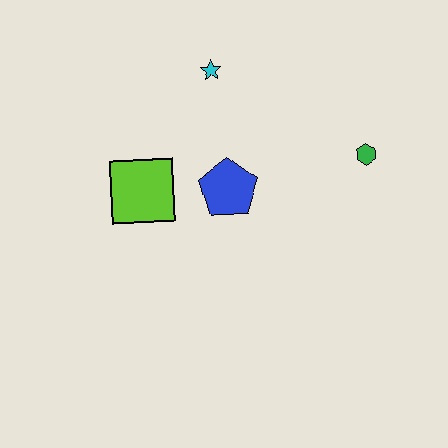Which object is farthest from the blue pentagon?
The green hexagon is farthest from the blue pentagon.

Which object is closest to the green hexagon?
The blue pentagon is closest to the green hexagon.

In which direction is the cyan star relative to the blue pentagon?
The cyan star is above the blue pentagon.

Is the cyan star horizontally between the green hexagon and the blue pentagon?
No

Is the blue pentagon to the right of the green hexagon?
No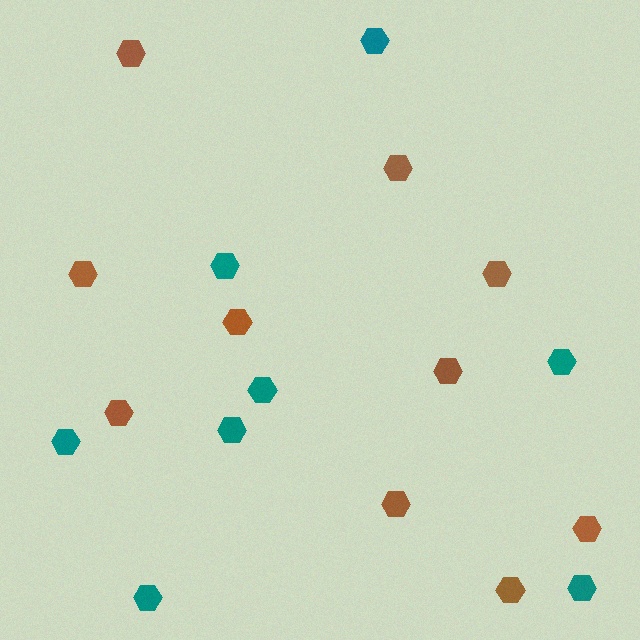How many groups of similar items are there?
There are 2 groups: one group of brown hexagons (10) and one group of teal hexagons (8).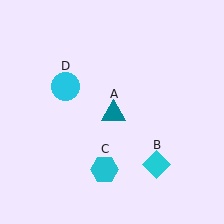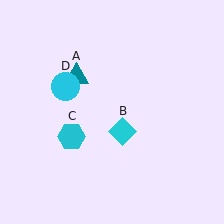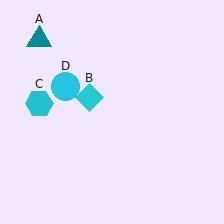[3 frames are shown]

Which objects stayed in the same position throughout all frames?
Cyan circle (object D) remained stationary.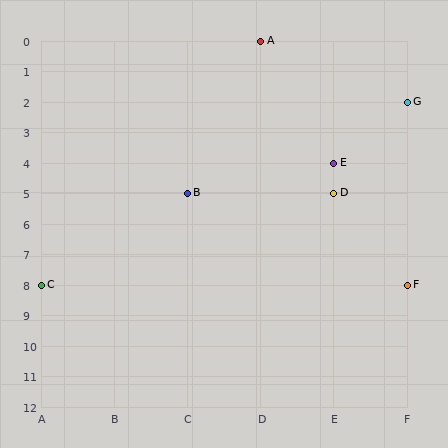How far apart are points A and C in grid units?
Points A and C are 3 columns and 8 rows apart (about 8.5 grid units diagonally).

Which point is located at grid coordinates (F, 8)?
Point F is at (F, 8).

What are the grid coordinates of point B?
Point B is at grid coordinates (C, 5).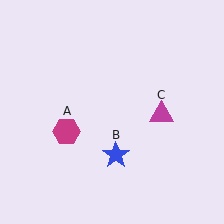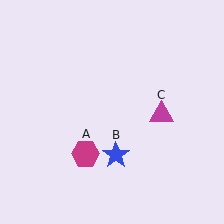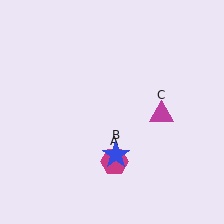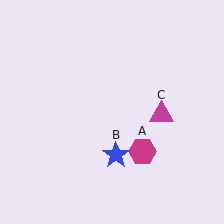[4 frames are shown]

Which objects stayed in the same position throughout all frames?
Blue star (object B) and magenta triangle (object C) remained stationary.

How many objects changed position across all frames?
1 object changed position: magenta hexagon (object A).